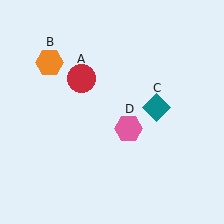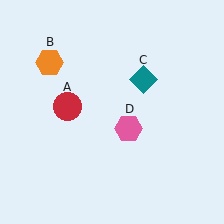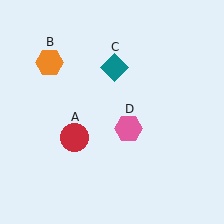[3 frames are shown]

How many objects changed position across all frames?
2 objects changed position: red circle (object A), teal diamond (object C).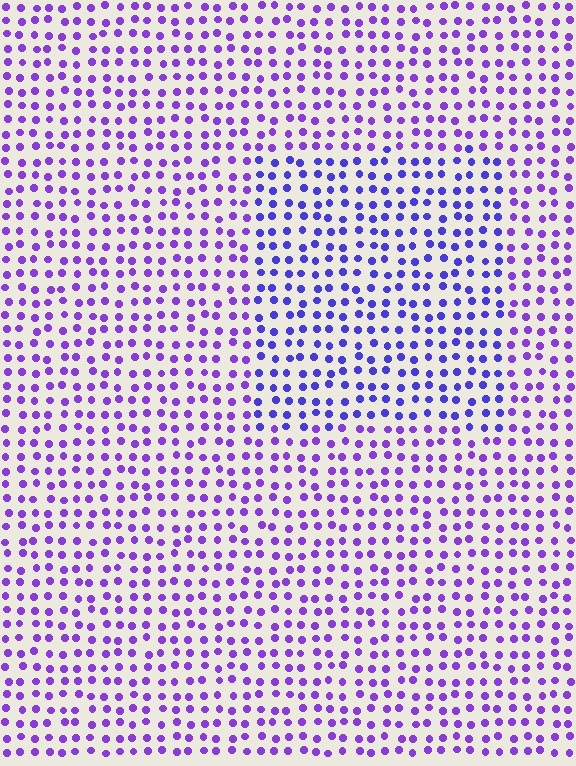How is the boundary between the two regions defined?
The boundary is defined purely by a slight shift in hue (about 25 degrees). Spacing, size, and orientation are identical on both sides.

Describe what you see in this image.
The image is filled with small purple elements in a uniform arrangement. A rectangle-shaped region is visible where the elements are tinted to a slightly different hue, forming a subtle color boundary.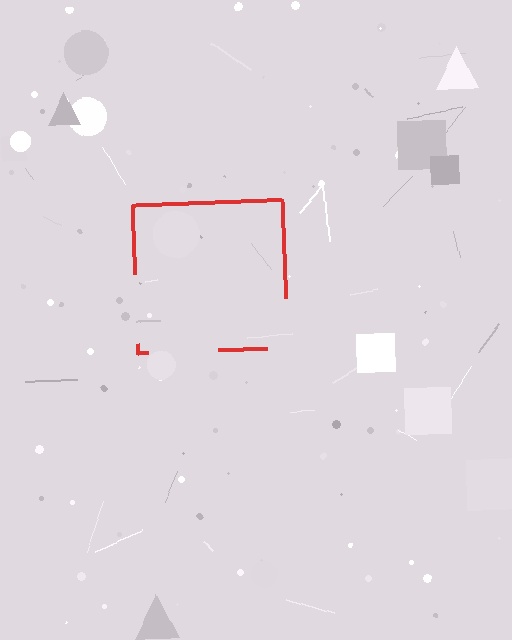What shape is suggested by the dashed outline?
The dashed outline suggests a square.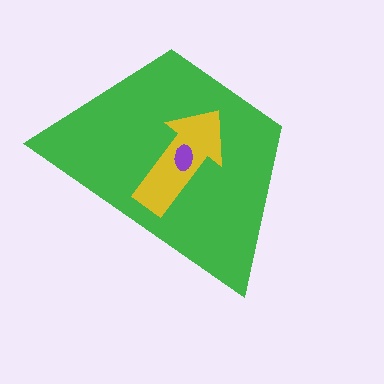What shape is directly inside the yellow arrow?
The purple ellipse.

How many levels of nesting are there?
3.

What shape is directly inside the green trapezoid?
The yellow arrow.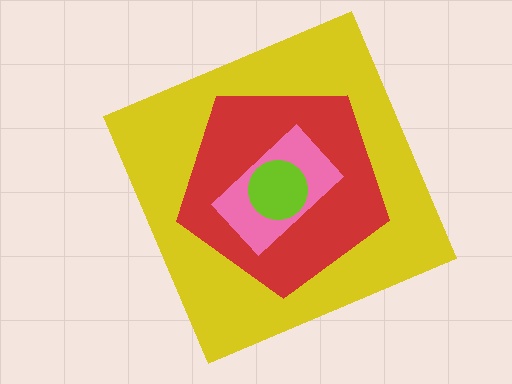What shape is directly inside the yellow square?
The red pentagon.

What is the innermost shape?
The lime circle.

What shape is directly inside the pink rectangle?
The lime circle.